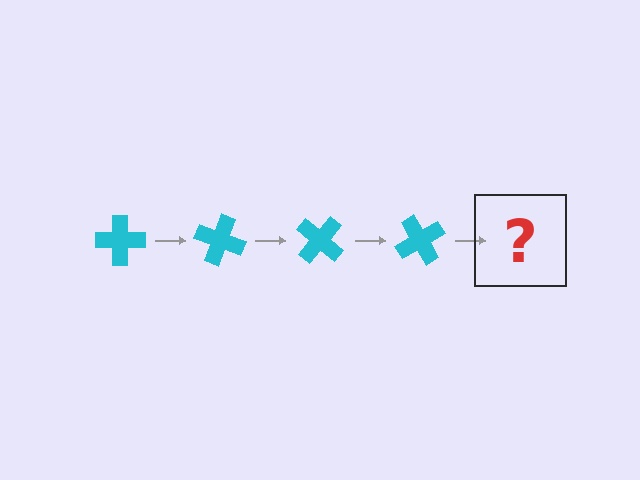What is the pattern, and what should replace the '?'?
The pattern is that the cross rotates 20 degrees each step. The '?' should be a cyan cross rotated 80 degrees.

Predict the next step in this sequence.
The next step is a cyan cross rotated 80 degrees.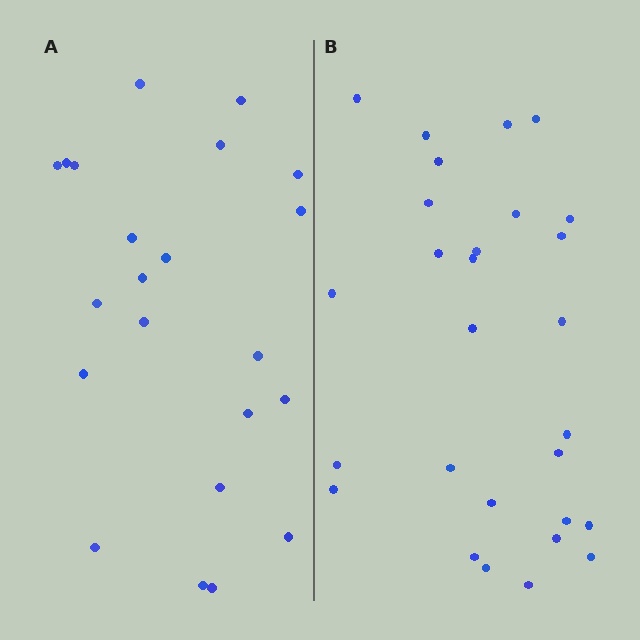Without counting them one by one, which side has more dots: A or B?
Region B (the right region) has more dots.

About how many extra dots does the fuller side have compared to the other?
Region B has about 6 more dots than region A.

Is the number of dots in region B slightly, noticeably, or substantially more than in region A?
Region B has noticeably more, but not dramatically so. The ratio is roughly 1.3 to 1.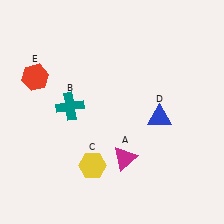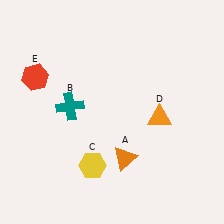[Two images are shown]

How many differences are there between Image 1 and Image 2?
There are 2 differences between the two images.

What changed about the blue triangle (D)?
In Image 1, D is blue. In Image 2, it changed to orange.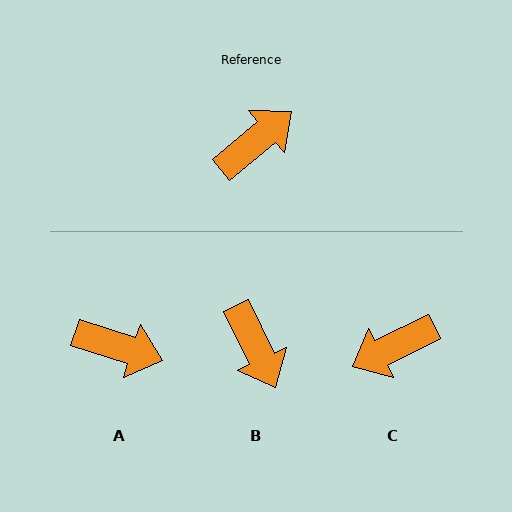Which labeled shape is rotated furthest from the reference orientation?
C, about 166 degrees away.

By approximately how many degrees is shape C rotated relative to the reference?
Approximately 166 degrees counter-clockwise.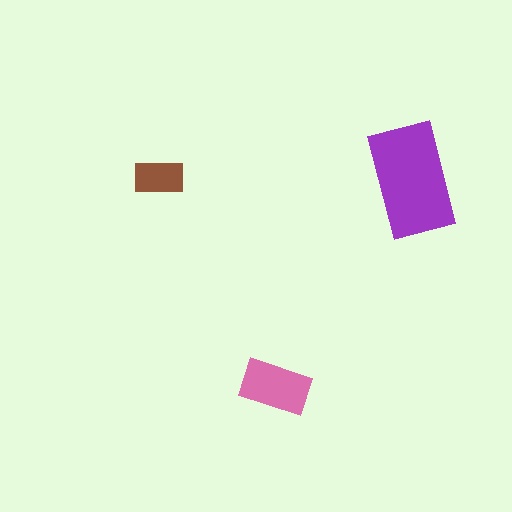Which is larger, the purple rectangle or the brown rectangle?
The purple one.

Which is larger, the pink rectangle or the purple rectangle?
The purple one.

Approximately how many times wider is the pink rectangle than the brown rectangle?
About 1.5 times wider.